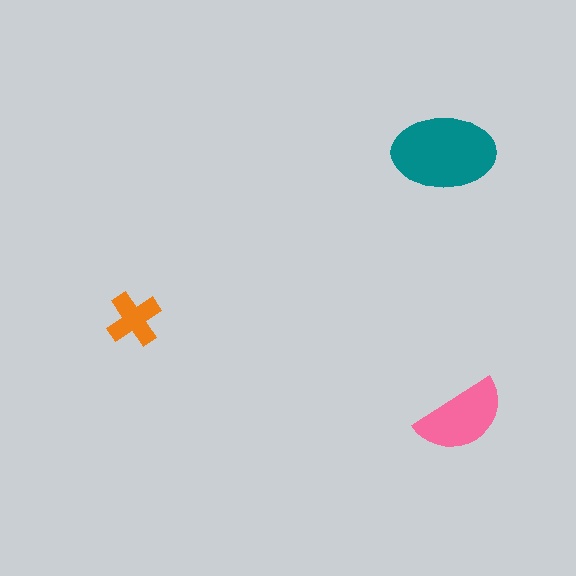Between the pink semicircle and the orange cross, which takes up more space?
The pink semicircle.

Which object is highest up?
The teal ellipse is topmost.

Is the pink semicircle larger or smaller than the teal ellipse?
Smaller.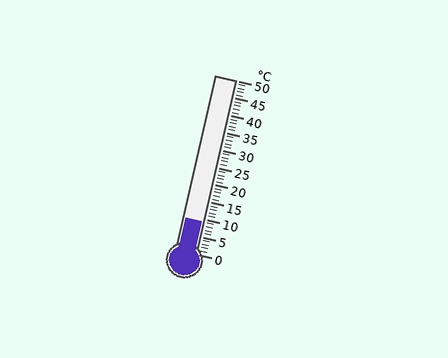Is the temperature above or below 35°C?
The temperature is below 35°C.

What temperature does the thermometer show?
The thermometer shows approximately 9°C.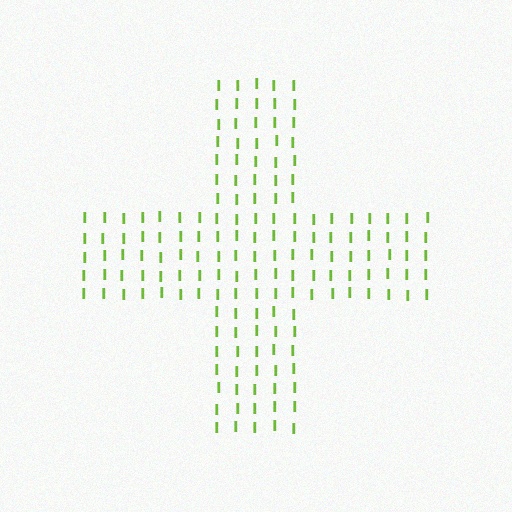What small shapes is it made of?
It is made of small letter I's.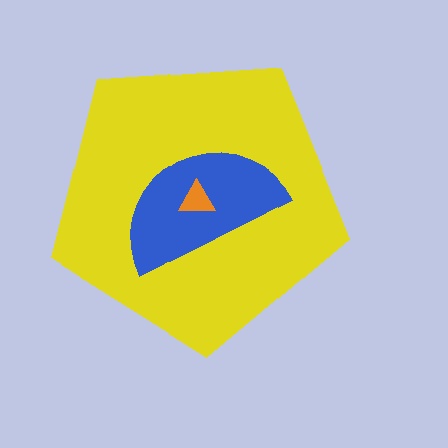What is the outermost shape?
The yellow pentagon.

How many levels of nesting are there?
3.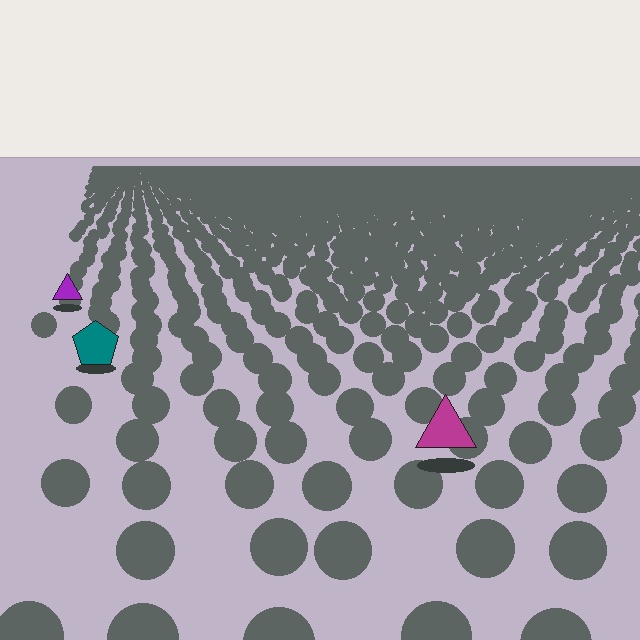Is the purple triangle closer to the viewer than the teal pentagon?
No. The teal pentagon is closer — you can tell from the texture gradient: the ground texture is coarser near it.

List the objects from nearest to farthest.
From nearest to farthest: the magenta triangle, the teal pentagon, the purple triangle.